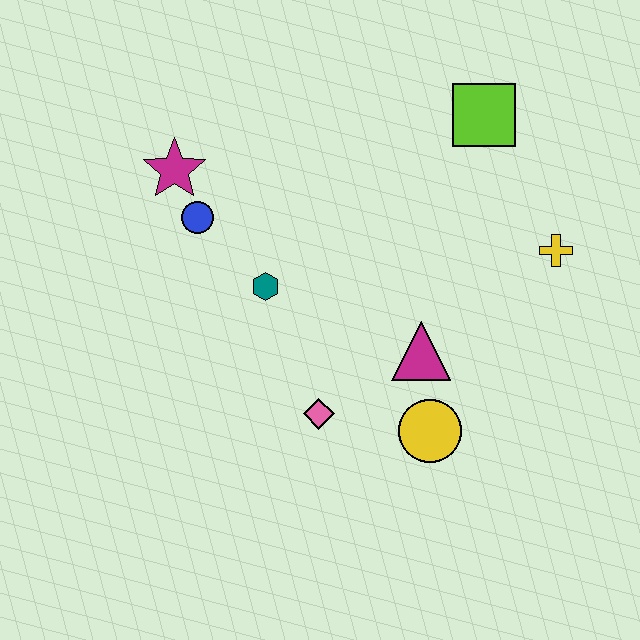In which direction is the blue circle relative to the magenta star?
The blue circle is below the magenta star.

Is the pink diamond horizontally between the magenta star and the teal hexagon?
No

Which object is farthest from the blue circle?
The yellow cross is farthest from the blue circle.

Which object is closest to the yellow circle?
The magenta triangle is closest to the yellow circle.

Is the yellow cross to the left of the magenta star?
No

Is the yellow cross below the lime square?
Yes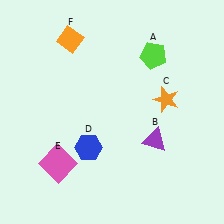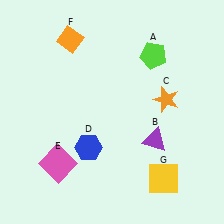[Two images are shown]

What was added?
A yellow square (G) was added in Image 2.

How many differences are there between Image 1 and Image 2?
There is 1 difference between the two images.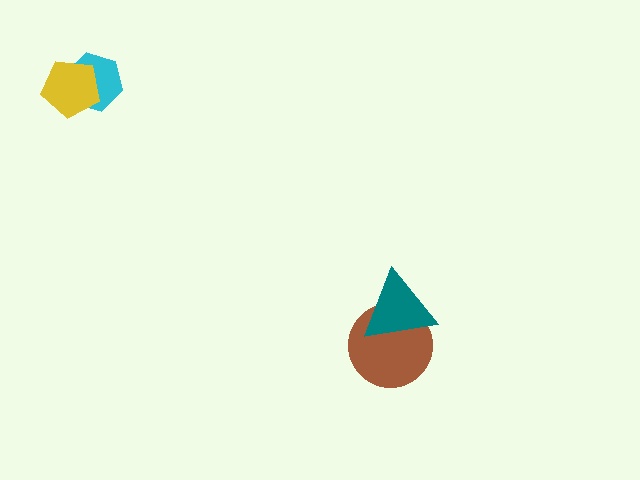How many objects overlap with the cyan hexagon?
1 object overlaps with the cyan hexagon.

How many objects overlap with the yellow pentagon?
1 object overlaps with the yellow pentagon.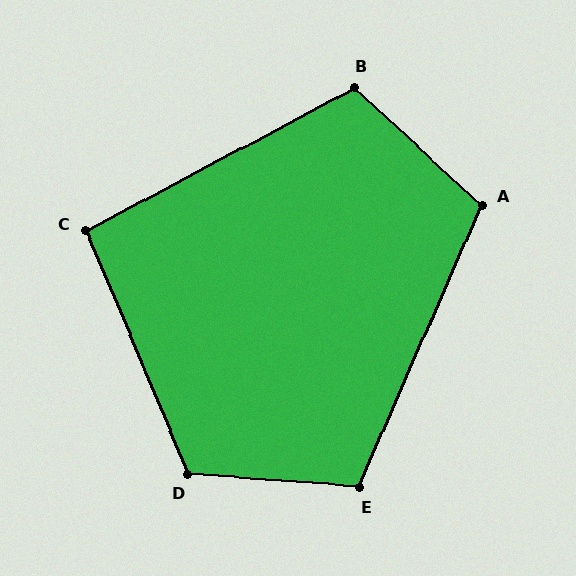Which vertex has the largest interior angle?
D, at approximately 117 degrees.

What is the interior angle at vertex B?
Approximately 109 degrees (obtuse).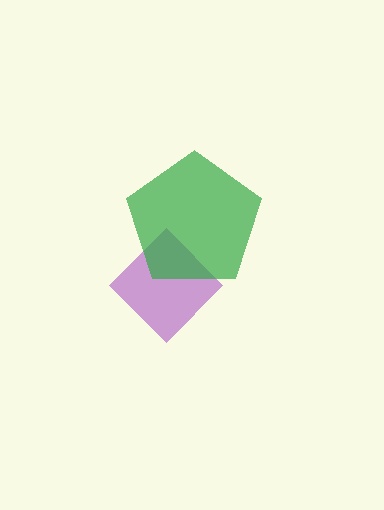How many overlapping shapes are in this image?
There are 2 overlapping shapes in the image.